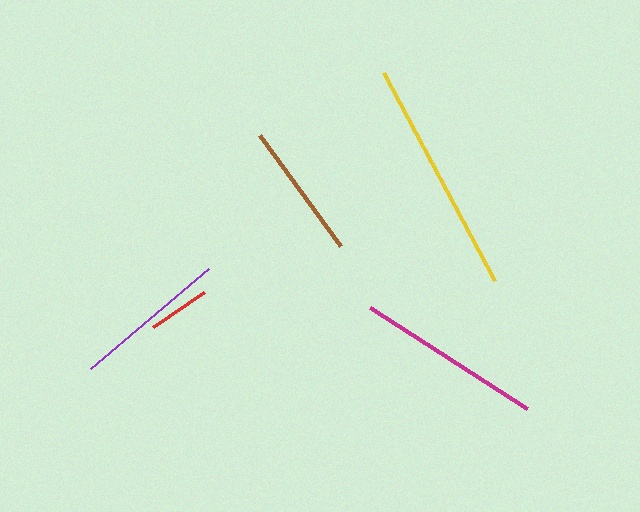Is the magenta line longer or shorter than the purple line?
The magenta line is longer than the purple line.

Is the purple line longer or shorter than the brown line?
The purple line is longer than the brown line.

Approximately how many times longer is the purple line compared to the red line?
The purple line is approximately 2.5 times the length of the red line.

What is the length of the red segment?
The red segment is approximately 62 pixels long.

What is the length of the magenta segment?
The magenta segment is approximately 186 pixels long.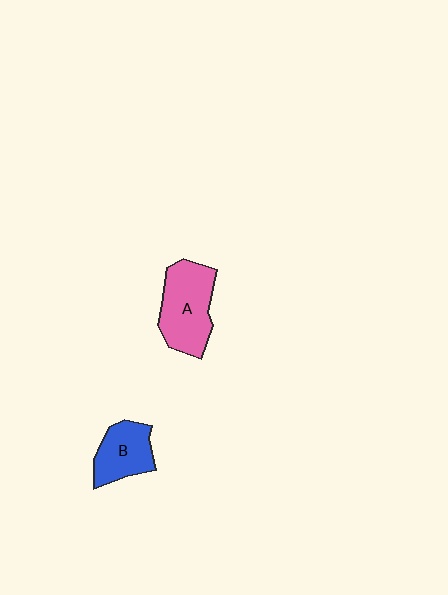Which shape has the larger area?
Shape A (pink).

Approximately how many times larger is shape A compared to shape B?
Approximately 1.5 times.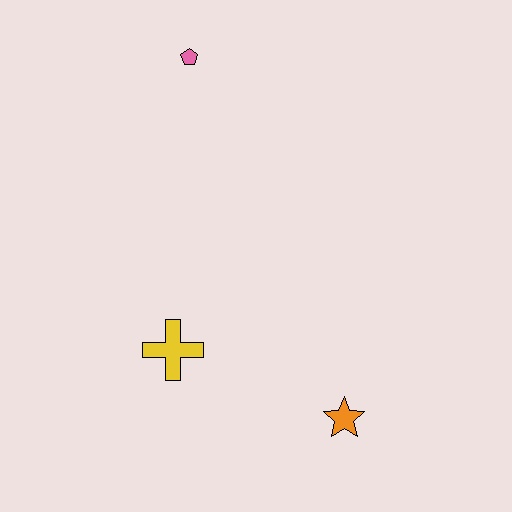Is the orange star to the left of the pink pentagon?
No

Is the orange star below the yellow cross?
Yes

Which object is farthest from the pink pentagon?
The orange star is farthest from the pink pentagon.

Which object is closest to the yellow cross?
The orange star is closest to the yellow cross.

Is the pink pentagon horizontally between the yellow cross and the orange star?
Yes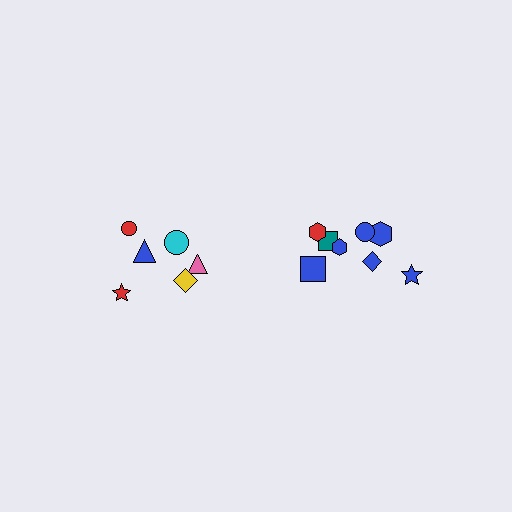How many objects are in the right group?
There are 8 objects.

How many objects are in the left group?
There are 6 objects.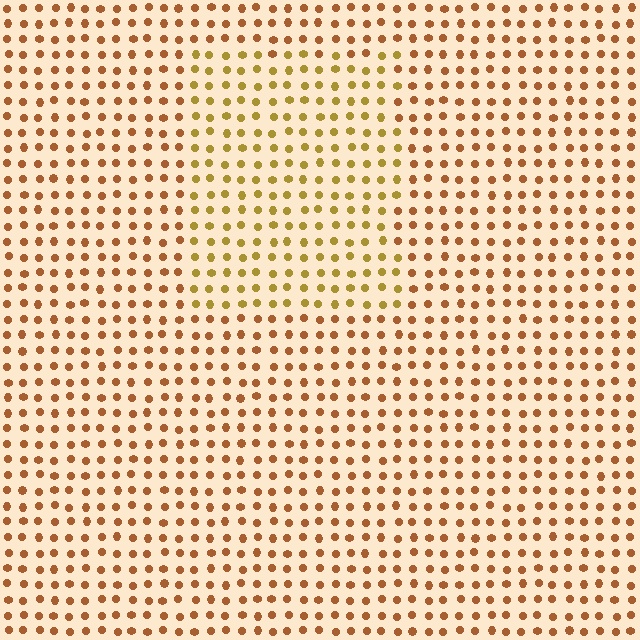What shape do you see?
I see a rectangle.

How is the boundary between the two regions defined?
The boundary is defined purely by a slight shift in hue (about 26 degrees). Spacing, size, and orientation are identical on both sides.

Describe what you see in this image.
The image is filled with small brown elements in a uniform arrangement. A rectangle-shaped region is visible where the elements are tinted to a slightly different hue, forming a subtle color boundary.